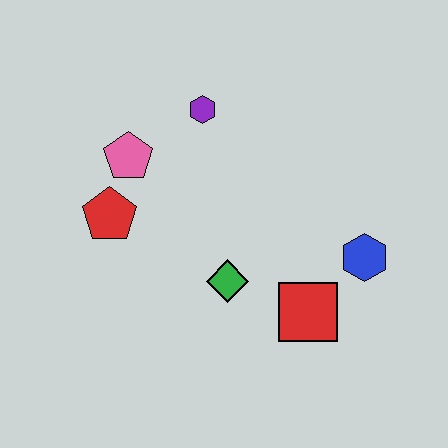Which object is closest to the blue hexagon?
The red square is closest to the blue hexagon.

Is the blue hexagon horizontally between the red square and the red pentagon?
No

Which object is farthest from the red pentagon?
The blue hexagon is farthest from the red pentagon.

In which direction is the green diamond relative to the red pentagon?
The green diamond is to the right of the red pentagon.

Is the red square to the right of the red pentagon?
Yes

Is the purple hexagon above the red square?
Yes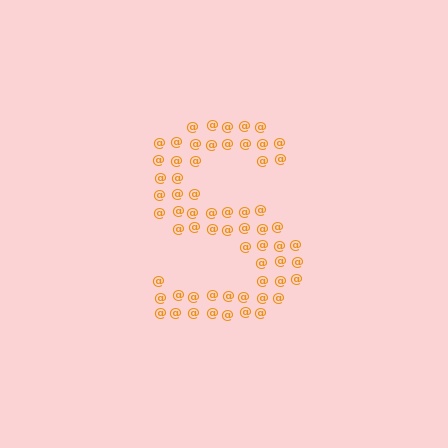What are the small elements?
The small elements are at signs.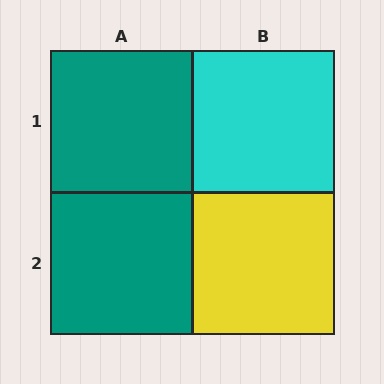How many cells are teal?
2 cells are teal.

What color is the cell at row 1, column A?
Teal.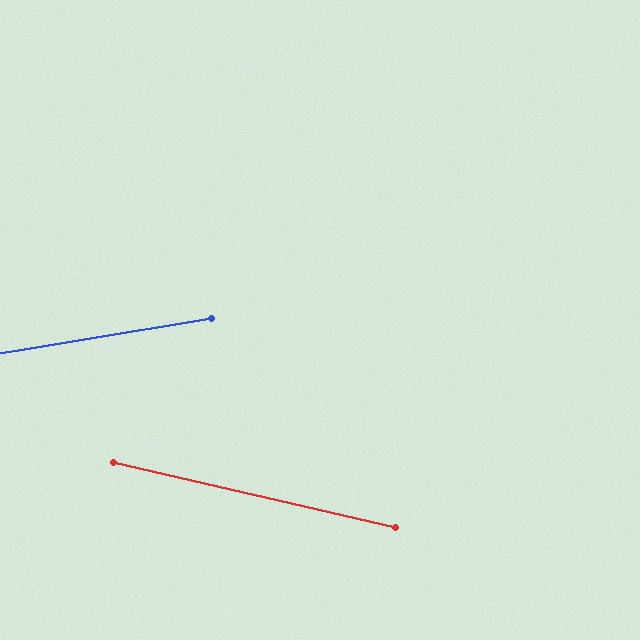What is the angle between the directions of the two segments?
Approximately 22 degrees.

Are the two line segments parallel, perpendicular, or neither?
Neither parallel nor perpendicular — they differ by about 22°.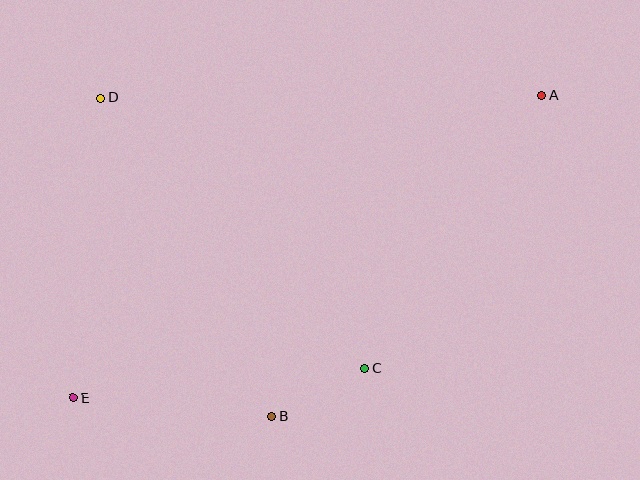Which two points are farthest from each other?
Points A and E are farthest from each other.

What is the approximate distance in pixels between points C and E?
The distance between C and E is approximately 293 pixels.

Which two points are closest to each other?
Points B and C are closest to each other.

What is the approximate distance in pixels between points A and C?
The distance between A and C is approximately 325 pixels.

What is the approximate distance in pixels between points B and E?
The distance between B and E is approximately 199 pixels.